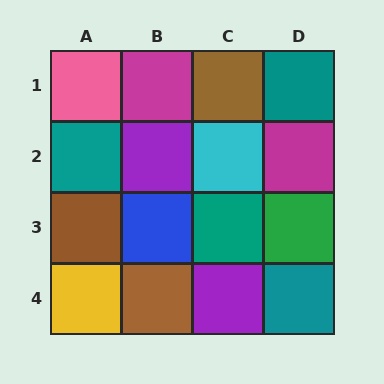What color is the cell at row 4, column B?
Brown.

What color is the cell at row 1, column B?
Magenta.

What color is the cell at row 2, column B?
Purple.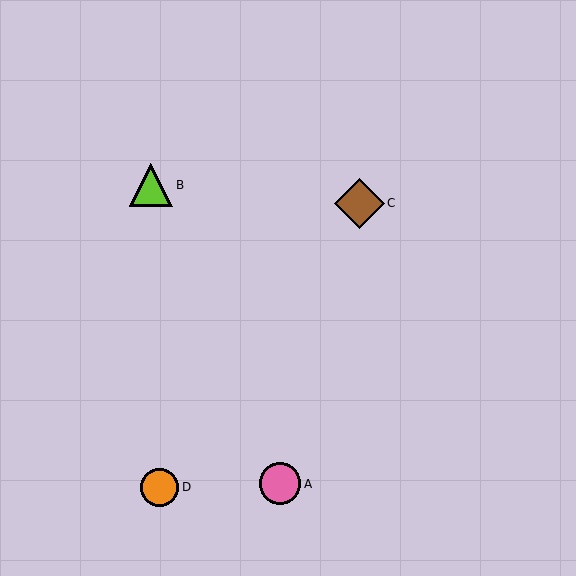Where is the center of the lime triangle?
The center of the lime triangle is at (151, 185).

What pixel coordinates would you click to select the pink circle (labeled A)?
Click at (280, 484) to select the pink circle A.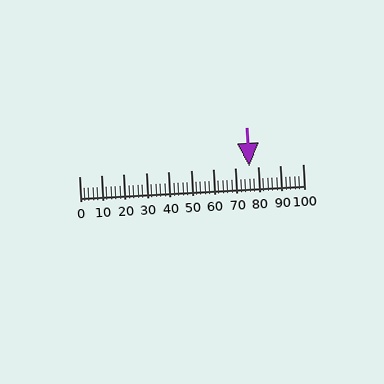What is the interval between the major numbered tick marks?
The major tick marks are spaced 10 units apart.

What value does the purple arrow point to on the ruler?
The purple arrow points to approximately 76.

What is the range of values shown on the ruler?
The ruler shows values from 0 to 100.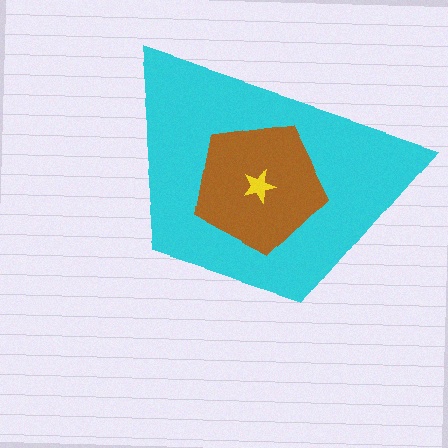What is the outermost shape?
The cyan trapezoid.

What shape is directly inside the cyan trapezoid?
The brown pentagon.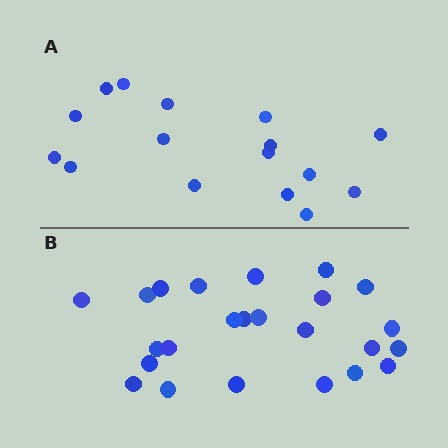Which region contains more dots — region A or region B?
Region B (the bottom region) has more dots.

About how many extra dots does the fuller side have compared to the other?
Region B has roughly 8 or so more dots than region A.